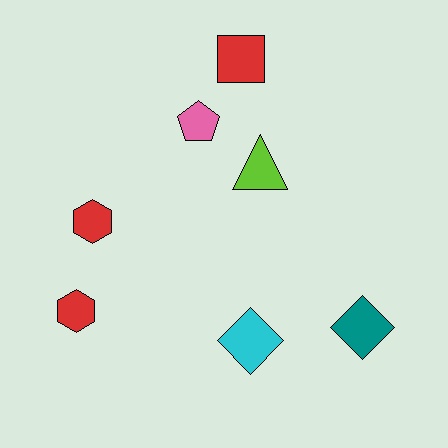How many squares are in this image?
There is 1 square.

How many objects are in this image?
There are 7 objects.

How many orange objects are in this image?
There are no orange objects.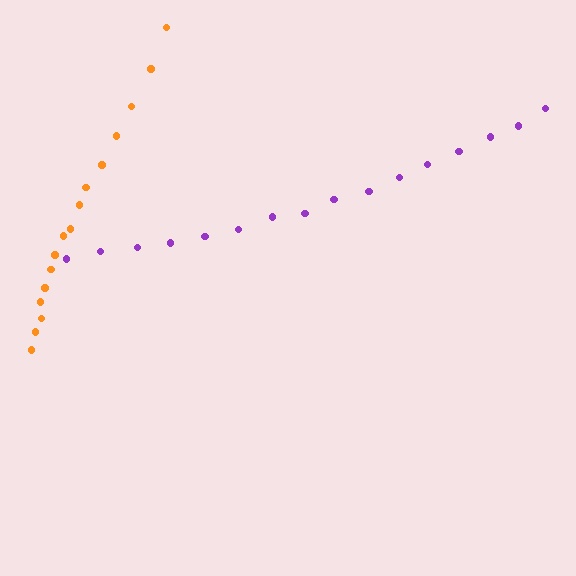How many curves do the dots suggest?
There are 2 distinct paths.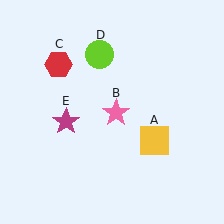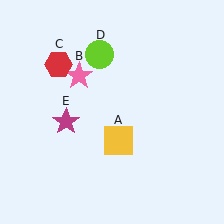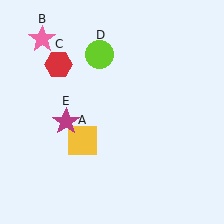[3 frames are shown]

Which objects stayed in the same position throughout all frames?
Red hexagon (object C) and lime circle (object D) and magenta star (object E) remained stationary.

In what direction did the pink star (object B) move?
The pink star (object B) moved up and to the left.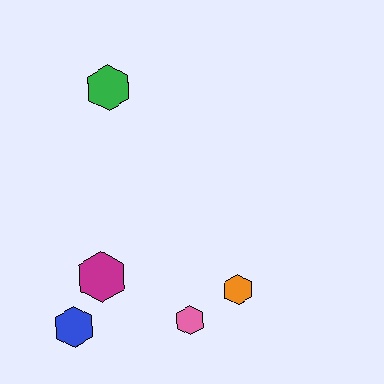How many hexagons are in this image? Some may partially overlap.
There are 5 hexagons.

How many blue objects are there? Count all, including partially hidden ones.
There is 1 blue object.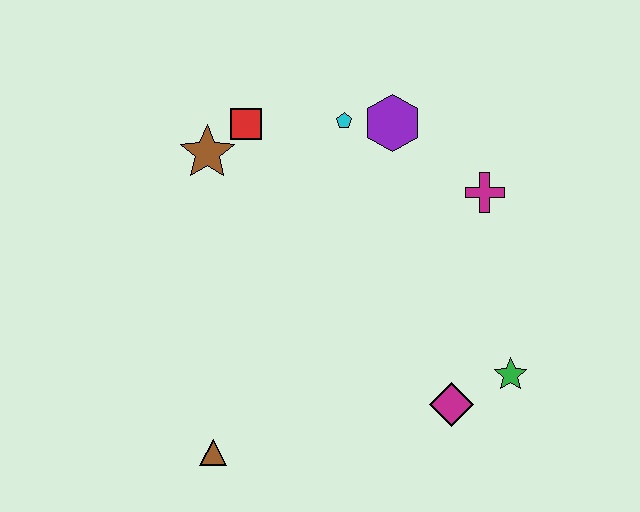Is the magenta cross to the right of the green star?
No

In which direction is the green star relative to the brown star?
The green star is to the right of the brown star.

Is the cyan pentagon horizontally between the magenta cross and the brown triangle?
Yes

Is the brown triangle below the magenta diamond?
Yes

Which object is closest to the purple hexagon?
The cyan pentagon is closest to the purple hexagon.